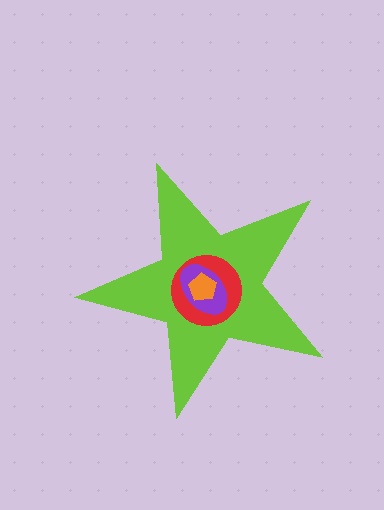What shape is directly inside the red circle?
The purple ellipse.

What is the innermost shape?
The orange pentagon.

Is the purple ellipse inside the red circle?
Yes.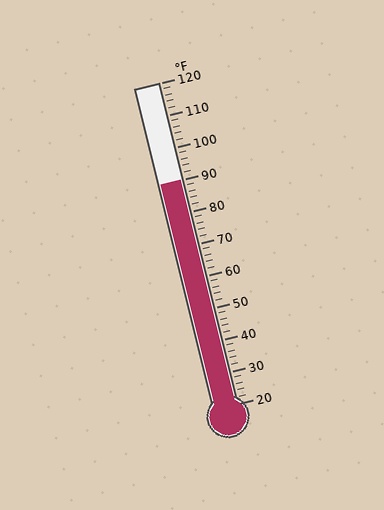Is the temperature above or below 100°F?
The temperature is below 100°F.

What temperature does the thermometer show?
The thermometer shows approximately 90°F.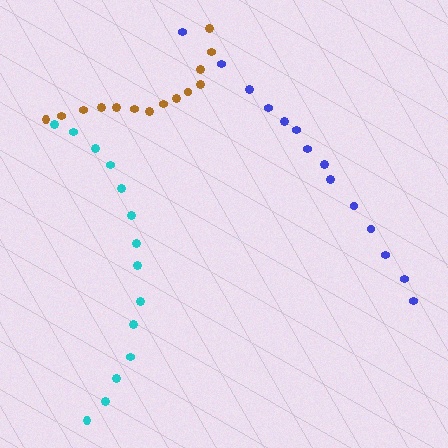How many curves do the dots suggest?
There are 3 distinct paths.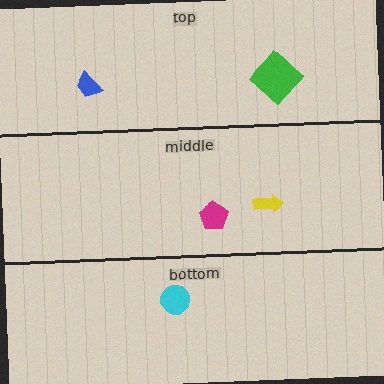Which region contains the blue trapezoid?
The top region.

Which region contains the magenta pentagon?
The middle region.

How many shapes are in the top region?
2.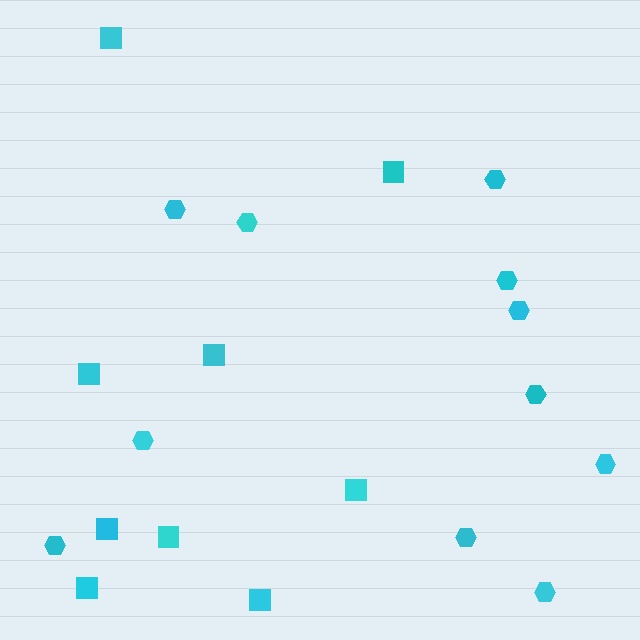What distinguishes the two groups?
There are 2 groups: one group of squares (9) and one group of hexagons (11).